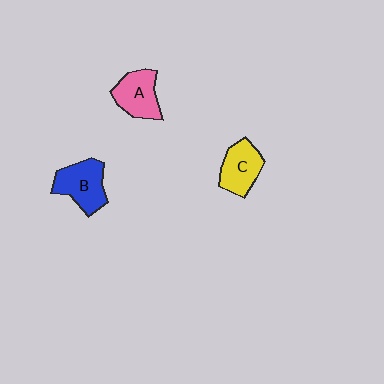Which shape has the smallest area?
Shape C (yellow).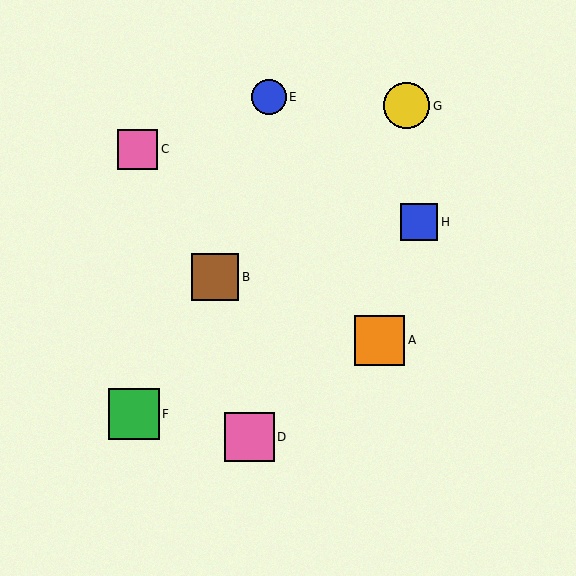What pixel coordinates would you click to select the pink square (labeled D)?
Click at (250, 437) to select the pink square D.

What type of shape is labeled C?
Shape C is a pink square.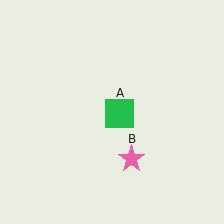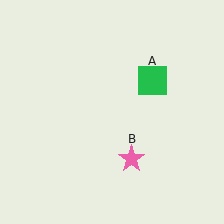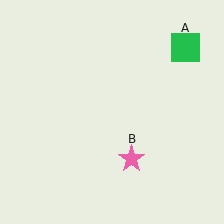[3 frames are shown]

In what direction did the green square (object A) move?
The green square (object A) moved up and to the right.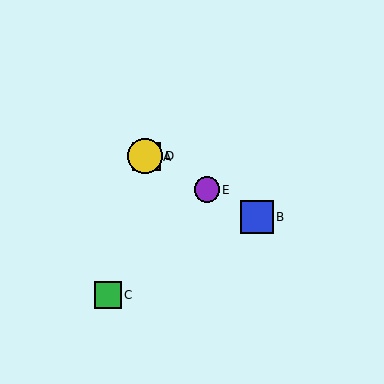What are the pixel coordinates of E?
Object E is at (207, 190).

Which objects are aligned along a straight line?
Objects A, B, D, E are aligned along a straight line.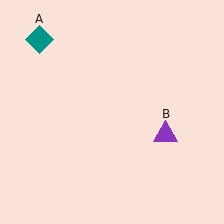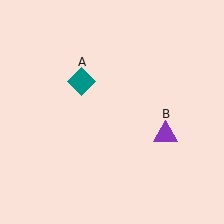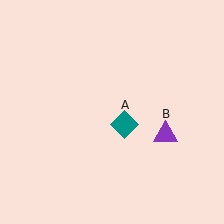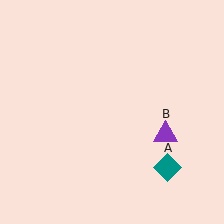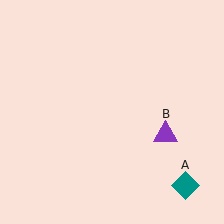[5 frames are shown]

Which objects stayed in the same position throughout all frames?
Purple triangle (object B) remained stationary.